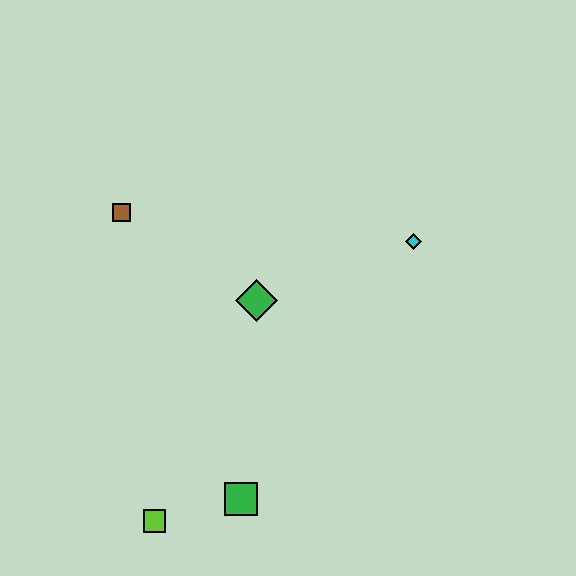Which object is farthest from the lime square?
The cyan diamond is farthest from the lime square.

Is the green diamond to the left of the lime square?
No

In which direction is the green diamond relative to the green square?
The green diamond is above the green square.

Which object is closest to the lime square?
The green square is closest to the lime square.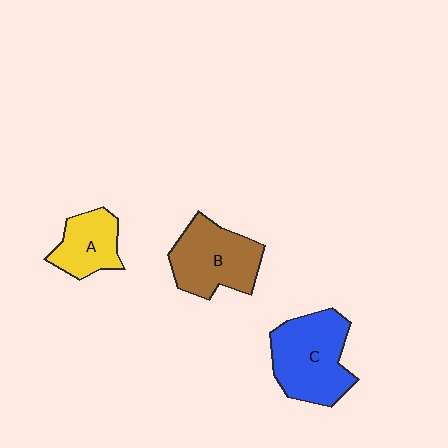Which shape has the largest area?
Shape C (blue).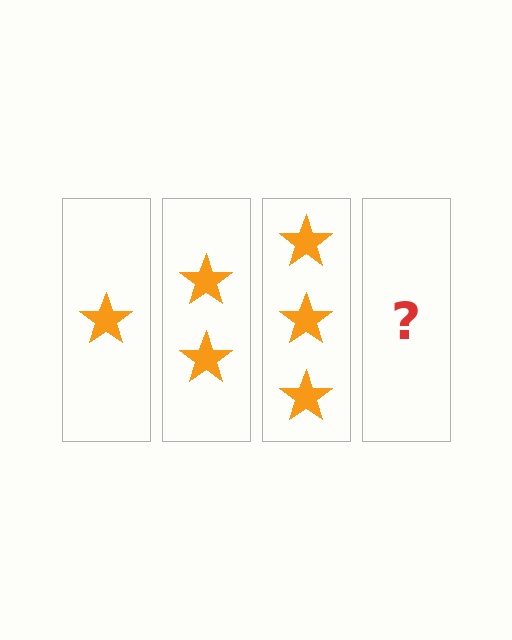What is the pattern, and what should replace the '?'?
The pattern is that each step adds one more star. The '?' should be 4 stars.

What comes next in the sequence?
The next element should be 4 stars.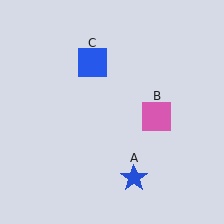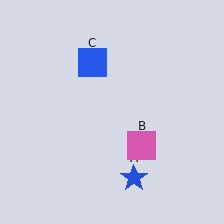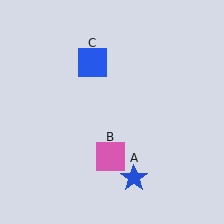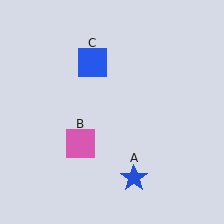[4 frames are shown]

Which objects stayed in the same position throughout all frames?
Blue star (object A) and blue square (object C) remained stationary.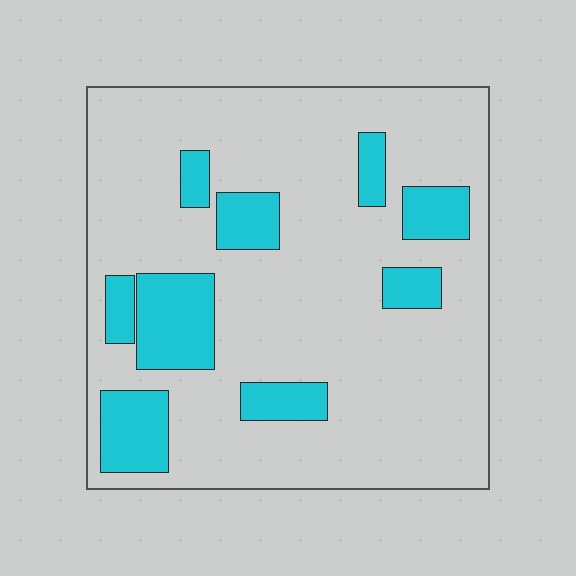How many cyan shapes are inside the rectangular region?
9.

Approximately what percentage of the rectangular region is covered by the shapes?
Approximately 20%.